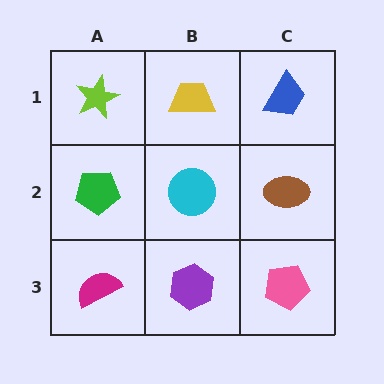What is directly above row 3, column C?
A brown ellipse.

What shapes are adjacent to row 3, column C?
A brown ellipse (row 2, column C), a purple hexagon (row 3, column B).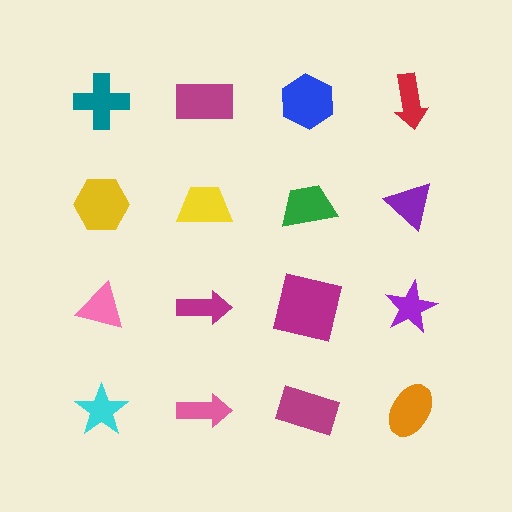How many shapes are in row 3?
4 shapes.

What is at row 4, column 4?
An orange ellipse.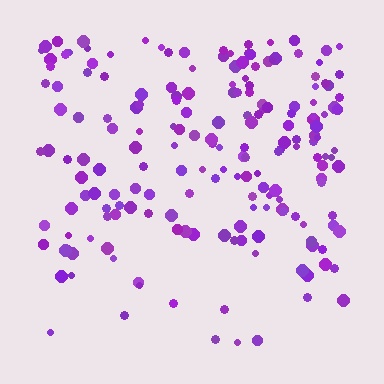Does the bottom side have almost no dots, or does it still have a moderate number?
Still a moderate number, just noticeably fewer than the top.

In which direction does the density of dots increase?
From bottom to top, with the top side densest.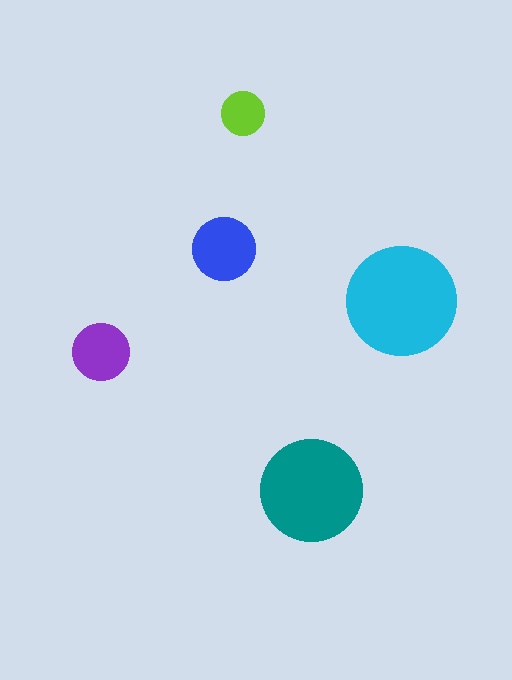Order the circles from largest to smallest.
the cyan one, the teal one, the blue one, the purple one, the lime one.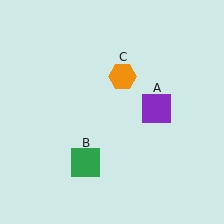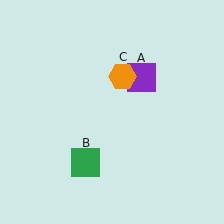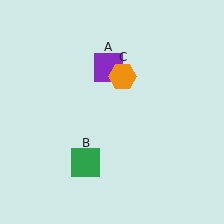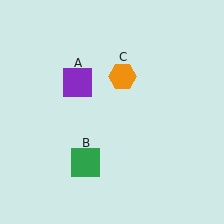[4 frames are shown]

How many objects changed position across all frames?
1 object changed position: purple square (object A).